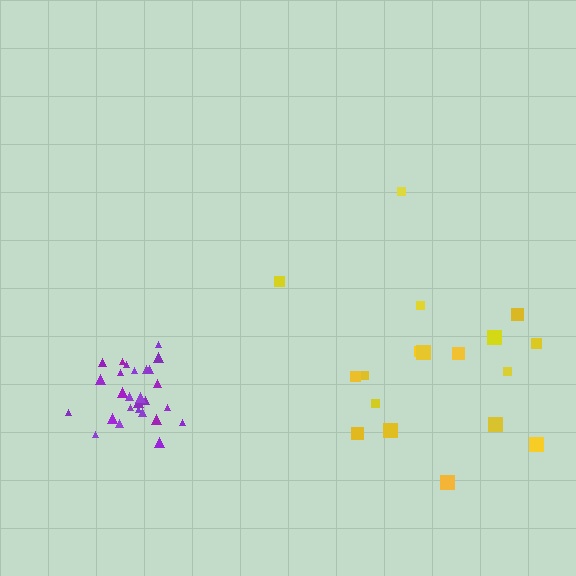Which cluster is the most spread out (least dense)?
Yellow.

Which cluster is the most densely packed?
Purple.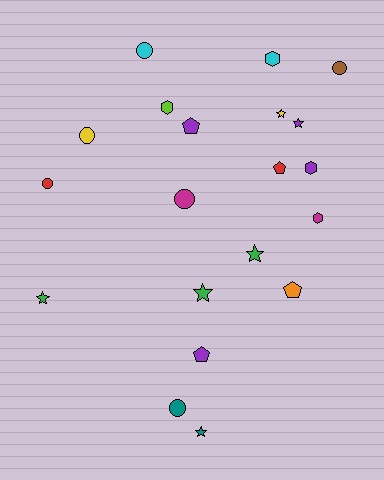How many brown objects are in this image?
There is 1 brown object.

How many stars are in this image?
There are 6 stars.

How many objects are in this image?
There are 20 objects.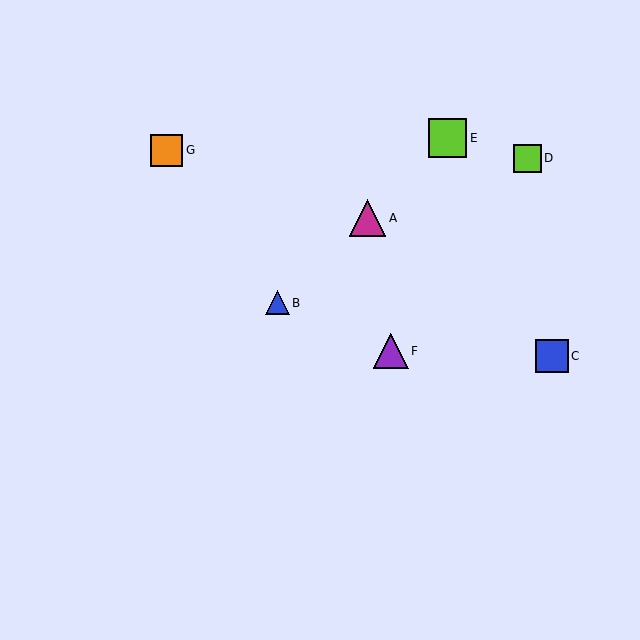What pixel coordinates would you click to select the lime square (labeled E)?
Click at (448, 138) to select the lime square E.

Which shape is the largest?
The lime square (labeled E) is the largest.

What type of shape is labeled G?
Shape G is an orange square.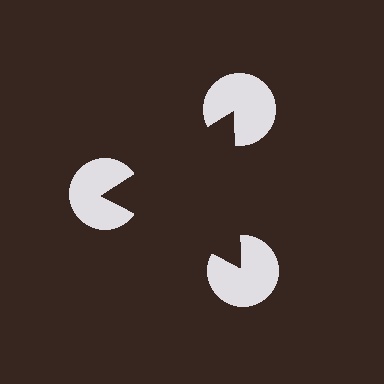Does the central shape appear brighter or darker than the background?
It typically appears slightly darker than the background, even though no actual brightness change is drawn.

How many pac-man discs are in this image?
There are 3 — one at each vertex of the illusory triangle.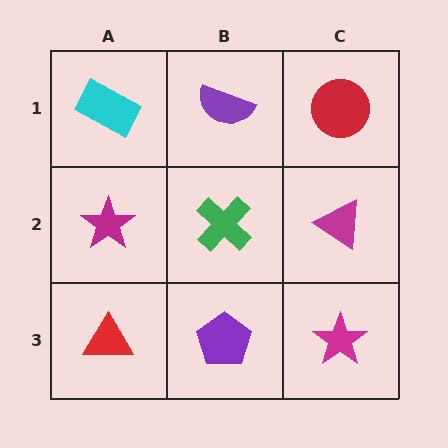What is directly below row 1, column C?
A magenta triangle.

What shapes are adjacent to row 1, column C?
A magenta triangle (row 2, column C), a purple semicircle (row 1, column B).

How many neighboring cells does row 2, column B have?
4.